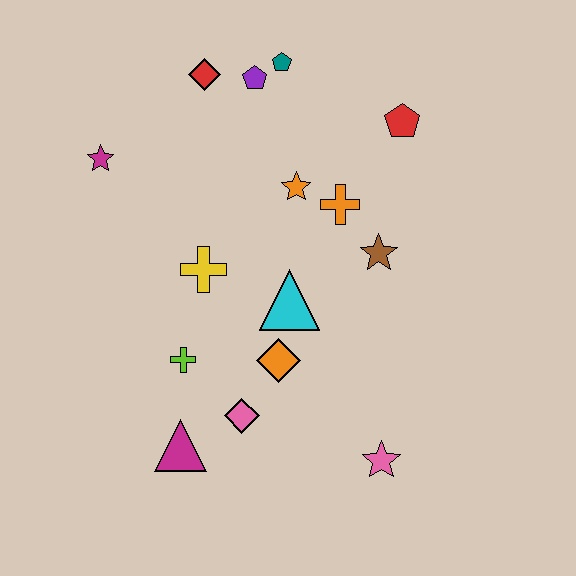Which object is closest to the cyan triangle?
The orange diamond is closest to the cyan triangle.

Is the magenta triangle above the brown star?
No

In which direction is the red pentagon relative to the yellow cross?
The red pentagon is to the right of the yellow cross.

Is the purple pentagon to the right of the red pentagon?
No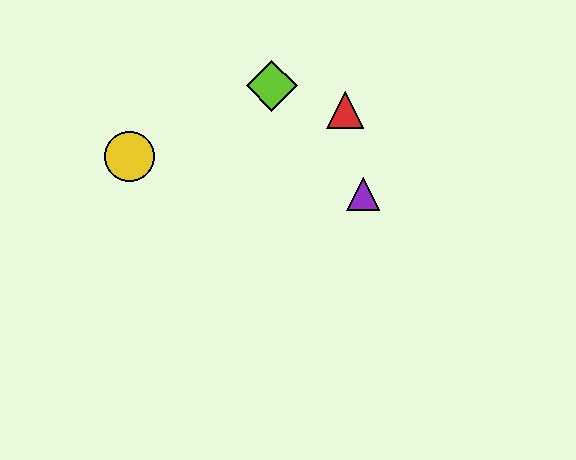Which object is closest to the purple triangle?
The red triangle is closest to the purple triangle.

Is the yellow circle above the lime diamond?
No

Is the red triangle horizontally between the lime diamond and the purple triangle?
Yes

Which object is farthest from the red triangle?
The yellow circle is farthest from the red triangle.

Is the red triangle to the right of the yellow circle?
Yes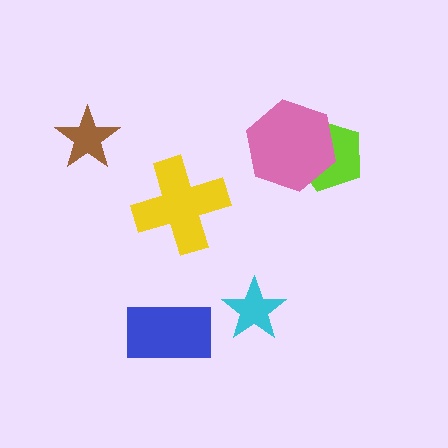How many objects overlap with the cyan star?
0 objects overlap with the cyan star.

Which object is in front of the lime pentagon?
The pink hexagon is in front of the lime pentagon.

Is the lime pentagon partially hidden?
Yes, it is partially covered by another shape.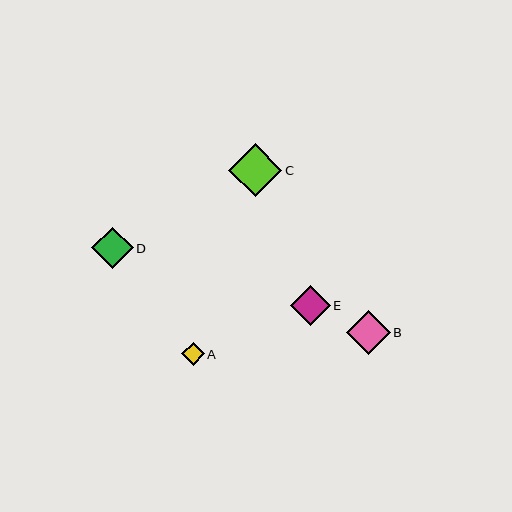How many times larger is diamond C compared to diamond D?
Diamond C is approximately 1.3 times the size of diamond D.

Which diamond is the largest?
Diamond C is the largest with a size of approximately 53 pixels.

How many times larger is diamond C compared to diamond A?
Diamond C is approximately 2.3 times the size of diamond A.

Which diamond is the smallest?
Diamond A is the smallest with a size of approximately 23 pixels.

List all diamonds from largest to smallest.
From largest to smallest: C, B, D, E, A.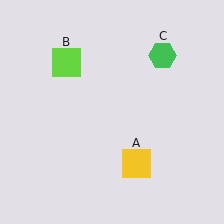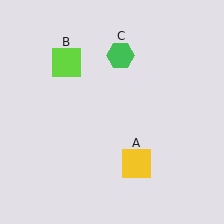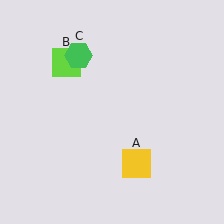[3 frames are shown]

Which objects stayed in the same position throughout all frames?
Yellow square (object A) and lime square (object B) remained stationary.